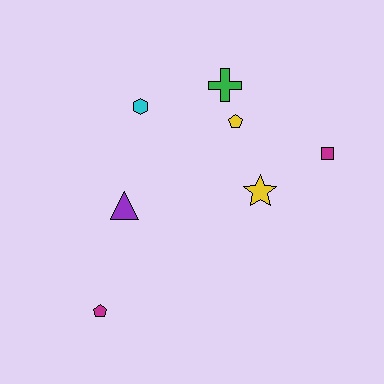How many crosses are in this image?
There is 1 cross.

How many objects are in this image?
There are 7 objects.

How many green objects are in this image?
There is 1 green object.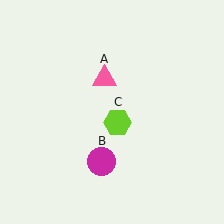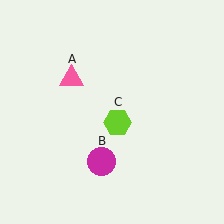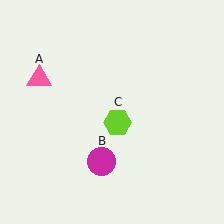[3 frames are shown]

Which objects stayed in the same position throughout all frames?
Magenta circle (object B) and lime hexagon (object C) remained stationary.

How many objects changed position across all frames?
1 object changed position: pink triangle (object A).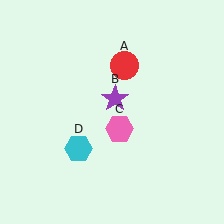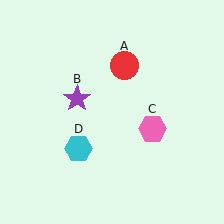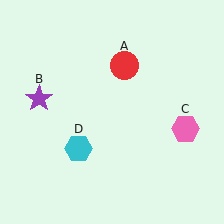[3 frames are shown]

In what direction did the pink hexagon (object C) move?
The pink hexagon (object C) moved right.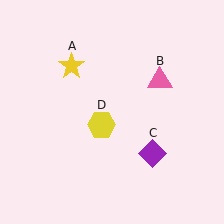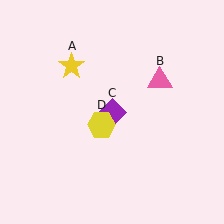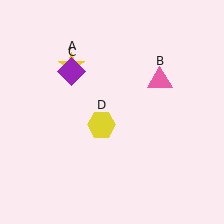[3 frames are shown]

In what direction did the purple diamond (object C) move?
The purple diamond (object C) moved up and to the left.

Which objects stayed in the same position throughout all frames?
Yellow star (object A) and pink triangle (object B) and yellow hexagon (object D) remained stationary.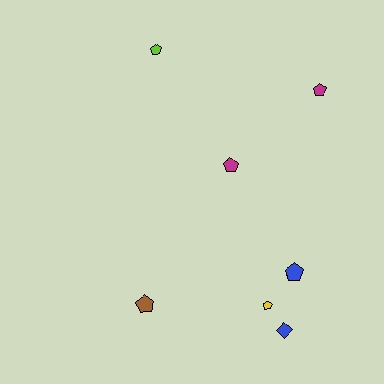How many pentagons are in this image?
There are 6 pentagons.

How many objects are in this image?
There are 7 objects.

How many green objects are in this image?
There are no green objects.